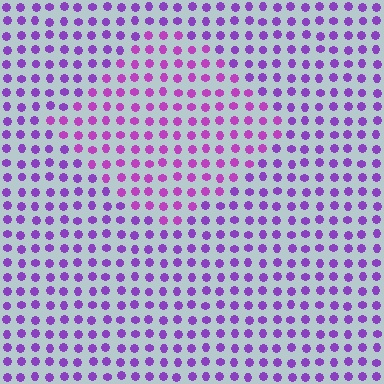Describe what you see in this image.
The image is filled with small purple elements in a uniform arrangement. A diamond-shaped region is visible where the elements are tinted to a slightly different hue, forming a subtle color boundary.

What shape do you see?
I see a diamond.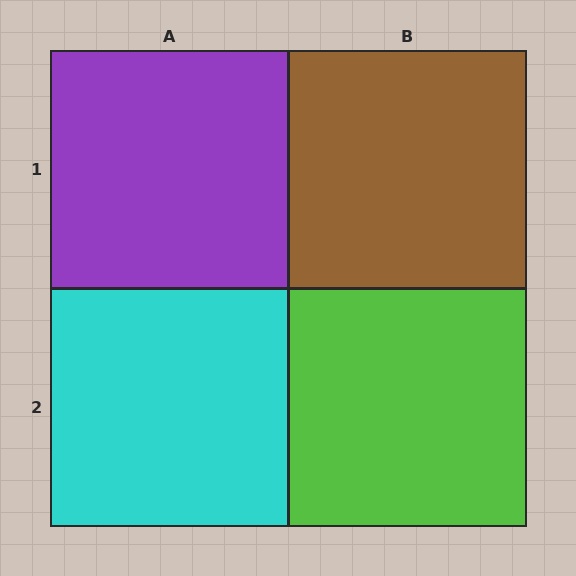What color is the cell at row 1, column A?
Purple.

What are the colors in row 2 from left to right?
Cyan, lime.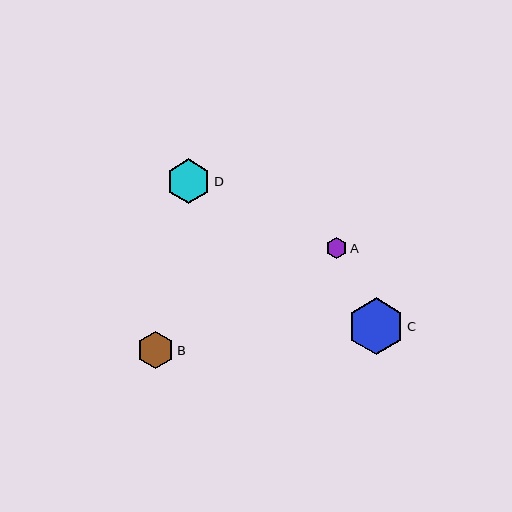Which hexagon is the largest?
Hexagon C is the largest with a size of approximately 56 pixels.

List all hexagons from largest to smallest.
From largest to smallest: C, D, B, A.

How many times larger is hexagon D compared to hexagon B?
Hexagon D is approximately 1.2 times the size of hexagon B.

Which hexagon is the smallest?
Hexagon A is the smallest with a size of approximately 21 pixels.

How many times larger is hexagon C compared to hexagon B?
Hexagon C is approximately 1.5 times the size of hexagon B.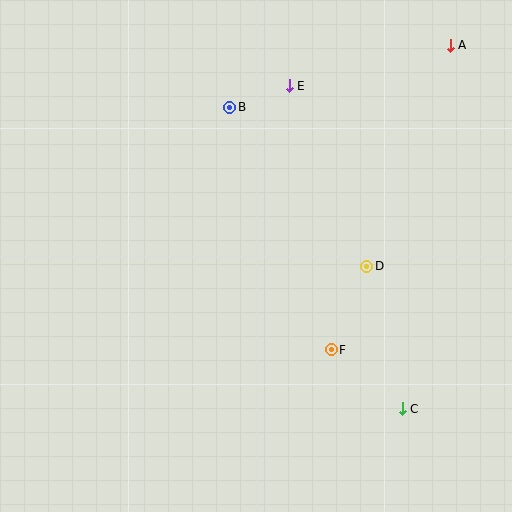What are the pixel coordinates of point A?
Point A is at (450, 45).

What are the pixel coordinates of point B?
Point B is at (230, 107).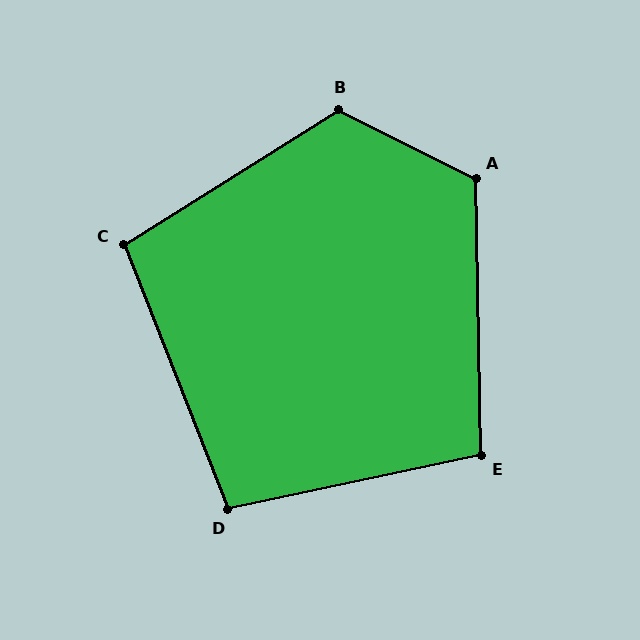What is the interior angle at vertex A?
Approximately 117 degrees (obtuse).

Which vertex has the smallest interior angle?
D, at approximately 100 degrees.